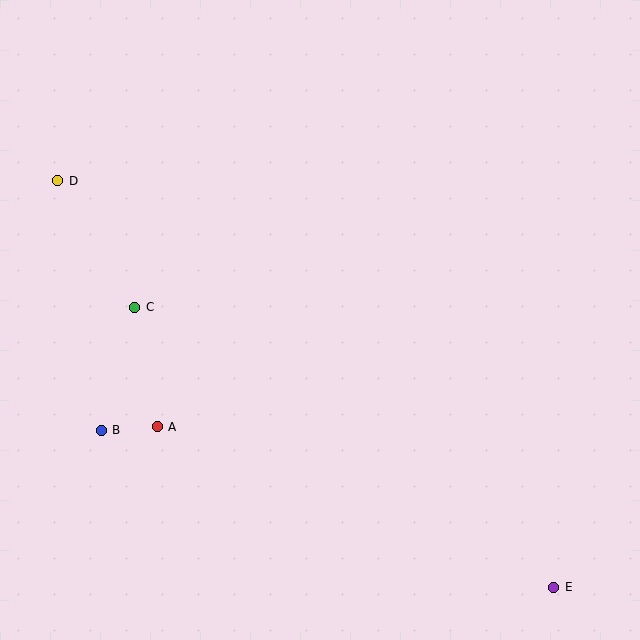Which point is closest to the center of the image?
Point C at (135, 307) is closest to the center.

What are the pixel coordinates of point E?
Point E is at (554, 587).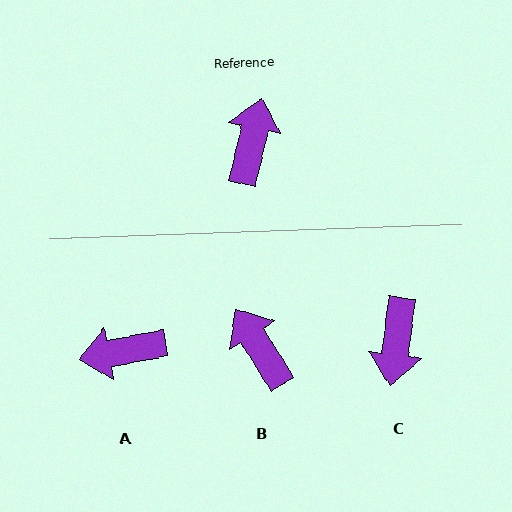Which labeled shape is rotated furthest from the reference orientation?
C, about 175 degrees away.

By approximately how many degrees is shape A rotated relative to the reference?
Approximately 114 degrees counter-clockwise.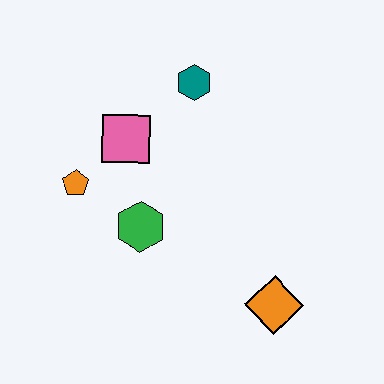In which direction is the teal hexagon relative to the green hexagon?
The teal hexagon is above the green hexagon.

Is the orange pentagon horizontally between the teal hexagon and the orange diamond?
No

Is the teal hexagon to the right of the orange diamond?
No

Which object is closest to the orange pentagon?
The pink square is closest to the orange pentagon.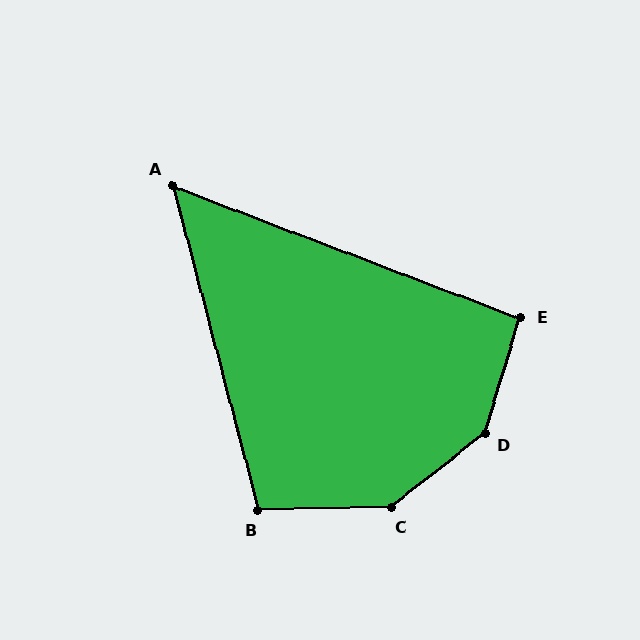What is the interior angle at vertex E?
Approximately 94 degrees (approximately right).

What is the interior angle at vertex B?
Approximately 103 degrees (obtuse).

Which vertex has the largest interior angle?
D, at approximately 145 degrees.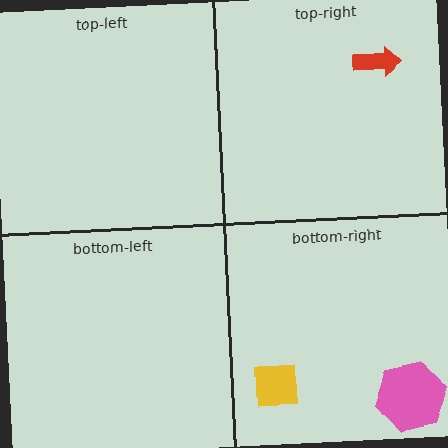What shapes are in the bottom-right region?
The yellow square, the pink hexagon.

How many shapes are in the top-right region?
1.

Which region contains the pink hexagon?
The bottom-right region.